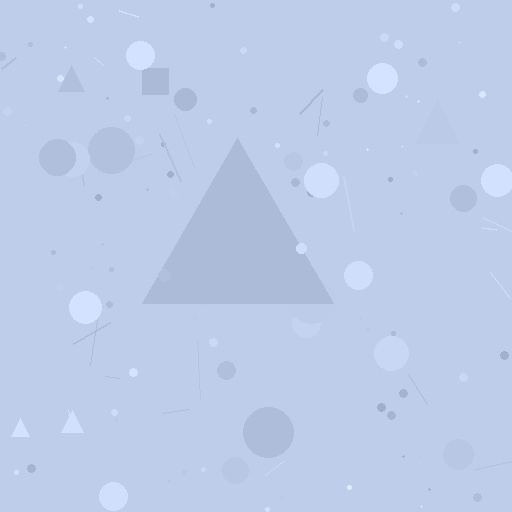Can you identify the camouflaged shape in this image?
The camouflaged shape is a triangle.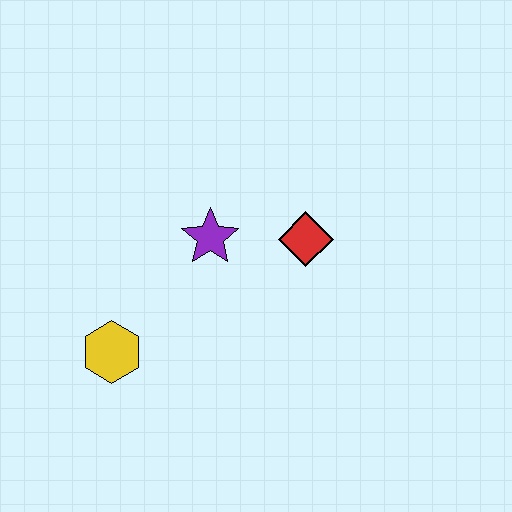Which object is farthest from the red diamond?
The yellow hexagon is farthest from the red diamond.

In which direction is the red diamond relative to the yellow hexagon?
The red diamond is to the right of the yellow hexagon.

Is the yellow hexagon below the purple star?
Yes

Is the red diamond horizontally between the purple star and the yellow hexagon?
No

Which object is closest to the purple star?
The red diamond is closest to the purple star.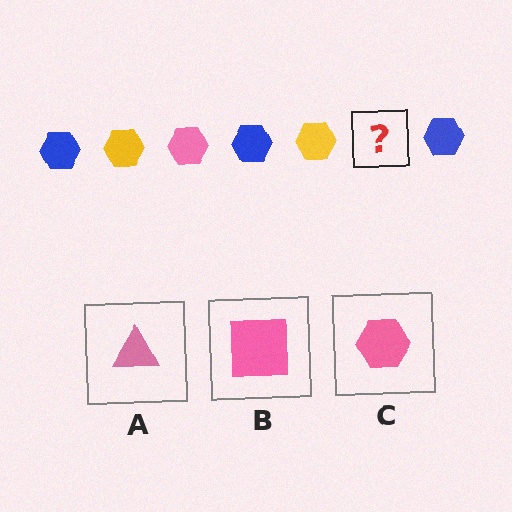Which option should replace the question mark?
Option C.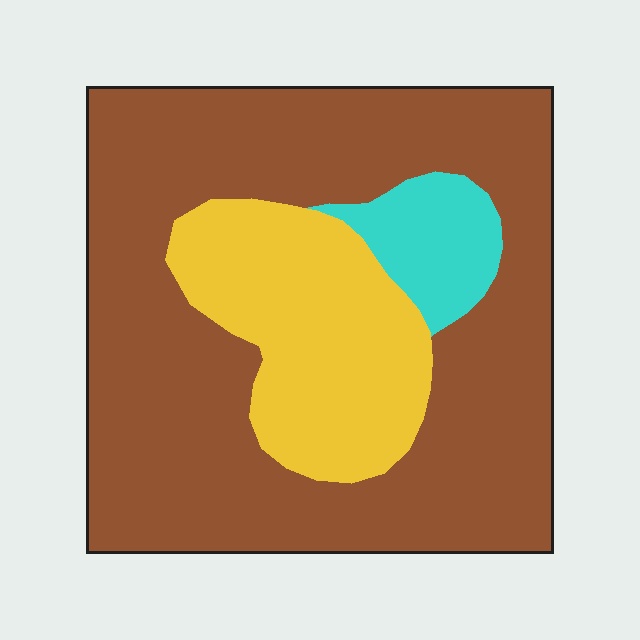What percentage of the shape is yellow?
Yellow covers around 25% of the shape.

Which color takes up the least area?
Cyan, at roughly 5%.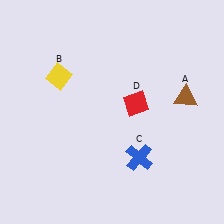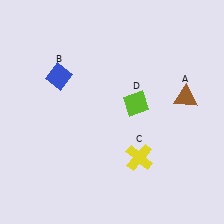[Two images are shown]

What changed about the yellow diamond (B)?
In Image 1, B is yellow. In Image 2, it changed to blue.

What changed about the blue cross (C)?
In Image 1, C is blue. In Image 2, it changed to yellow.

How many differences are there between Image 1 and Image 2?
There are 3 differences between the two images.